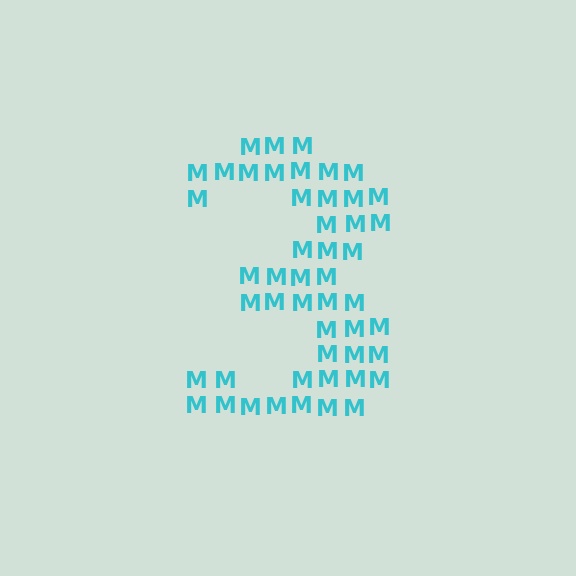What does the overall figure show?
The overall figure shows the digit 3.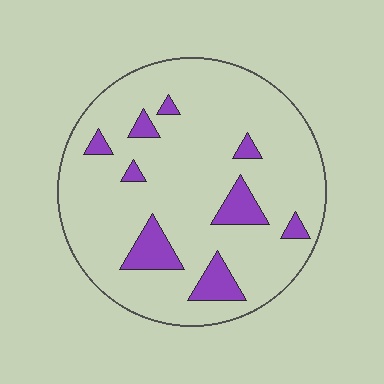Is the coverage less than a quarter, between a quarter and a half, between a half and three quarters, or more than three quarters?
Less than a quarter.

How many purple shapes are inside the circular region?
9.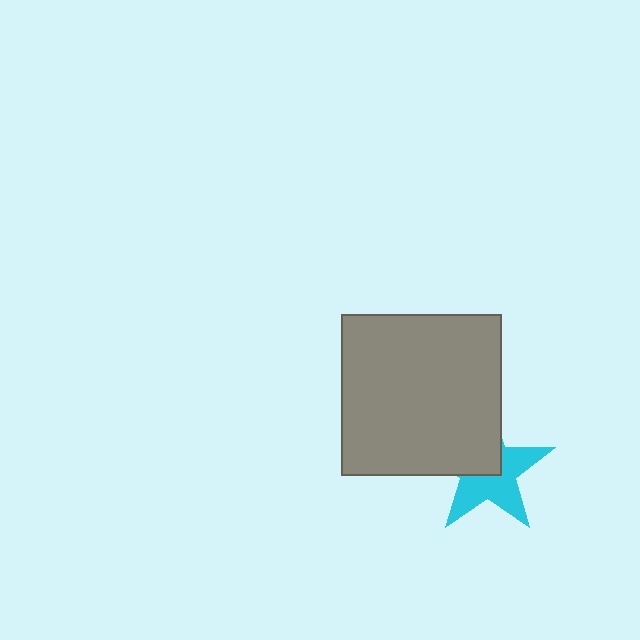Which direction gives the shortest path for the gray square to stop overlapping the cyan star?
Moving toward the upper-left gives the shortest separation.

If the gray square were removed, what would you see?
You would see the complete cyan star.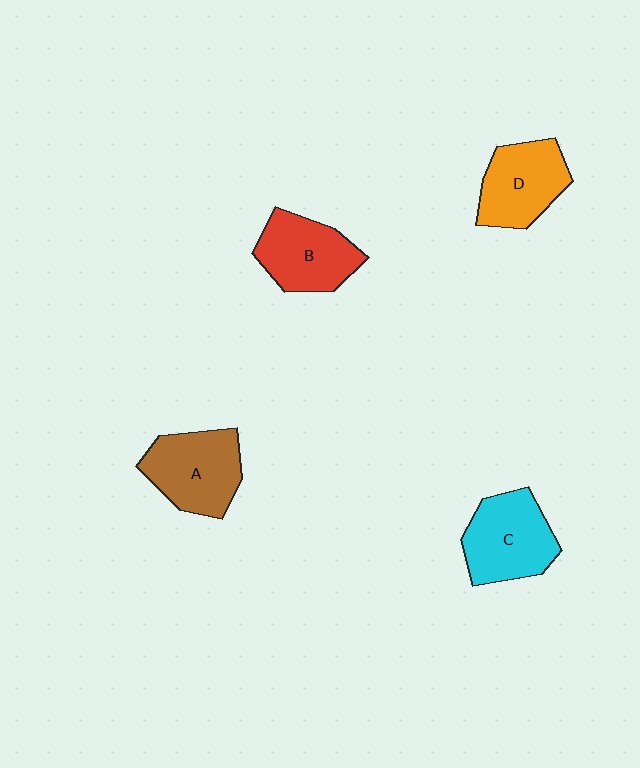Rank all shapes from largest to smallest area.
From largest to smallest: A (brown), C (cyan), B (red), D (orange).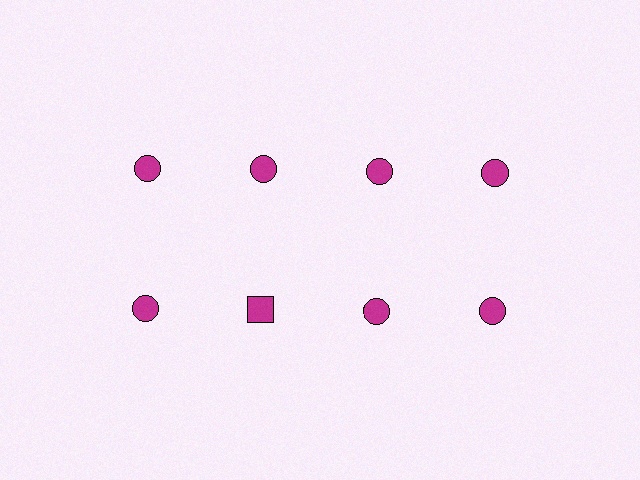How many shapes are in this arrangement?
There are 8 shapes arranged in a grid pattern.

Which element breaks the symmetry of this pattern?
The magenta square in the second row, second from left column breaks the symmetry. All other shapes are magenta circles.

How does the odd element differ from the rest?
It has a different shape: square instead of circle.